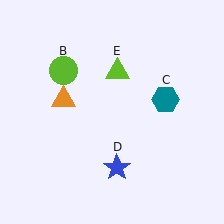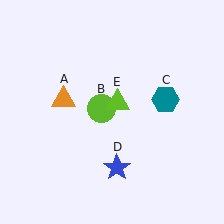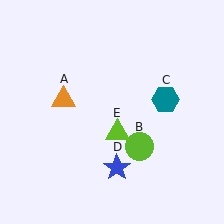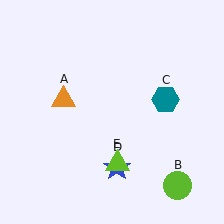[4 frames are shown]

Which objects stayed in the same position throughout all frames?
Orange triangle (object A) and teal hexagon (object C) and blue star (object D) remained stationary.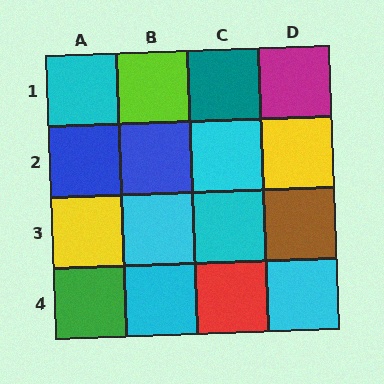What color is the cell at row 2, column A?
Blue.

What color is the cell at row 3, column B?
Cyan.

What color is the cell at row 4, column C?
Red.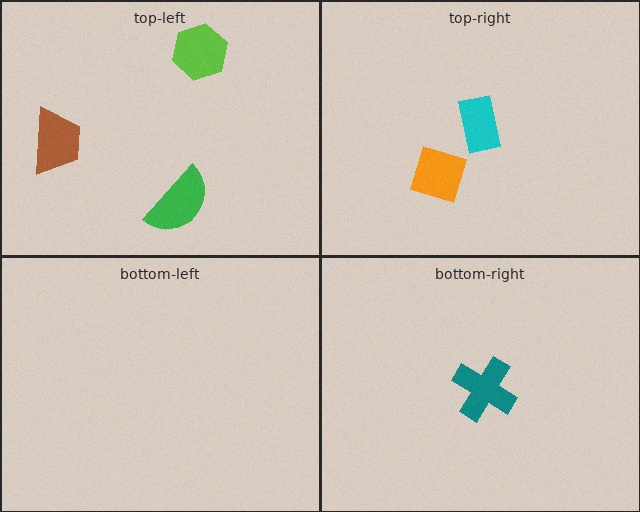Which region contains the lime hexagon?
The top-left region.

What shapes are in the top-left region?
The green semicircle, the lime hexagon, the brown trapezoid.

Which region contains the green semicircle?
The top-left region.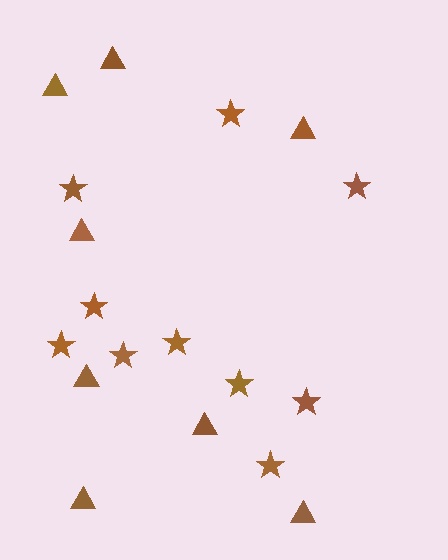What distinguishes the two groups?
There are 2 groups: one group of triangles (8) and one group of stars (10).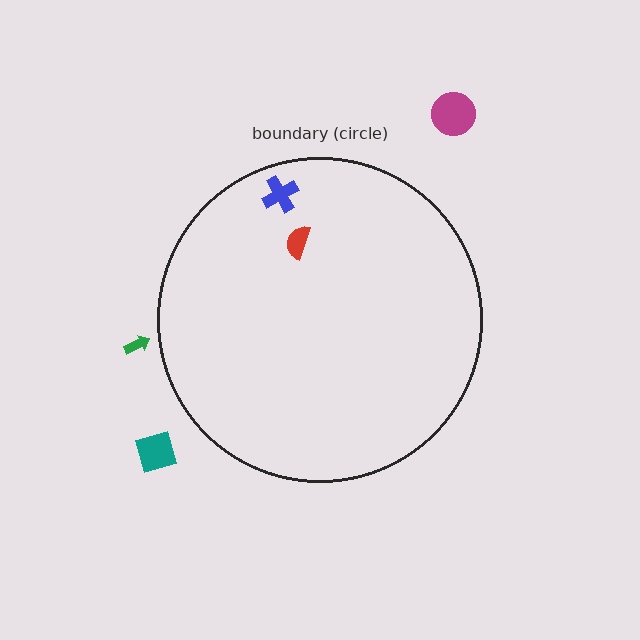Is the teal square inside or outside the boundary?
Outside.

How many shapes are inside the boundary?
2 inside, 3 outside.